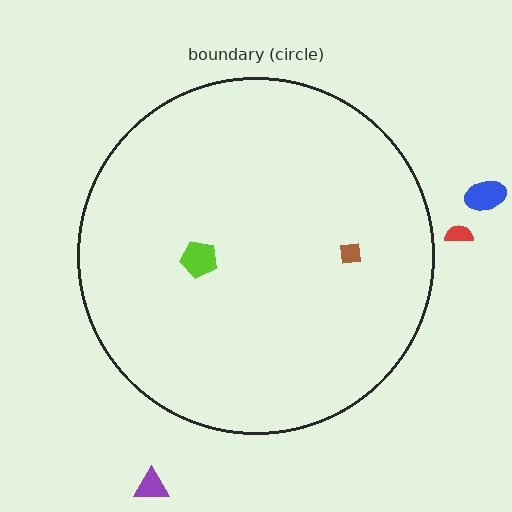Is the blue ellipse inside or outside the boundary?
Outside.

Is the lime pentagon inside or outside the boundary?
Inside.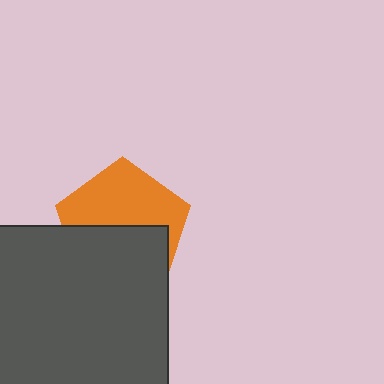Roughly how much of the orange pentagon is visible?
About half of it is visible (roughly 52%).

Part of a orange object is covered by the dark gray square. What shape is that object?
It is a pentagon.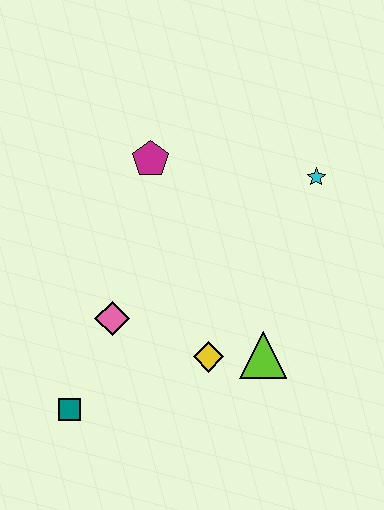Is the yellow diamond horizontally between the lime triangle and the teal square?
Yes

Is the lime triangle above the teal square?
Yes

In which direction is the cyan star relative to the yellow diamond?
The cyan star is above the yellow diamond.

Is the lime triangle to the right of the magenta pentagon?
Yes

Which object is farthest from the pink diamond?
The cyan star is farthest from the pink diamond.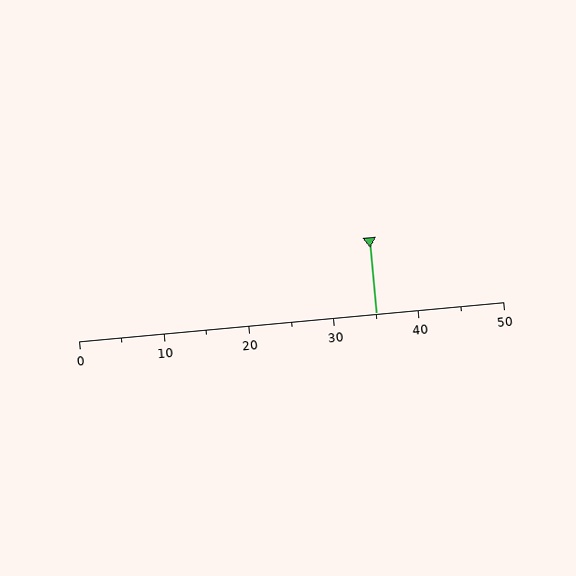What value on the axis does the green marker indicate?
The marker indicates approximately 35.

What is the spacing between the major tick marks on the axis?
The major ticks are spaced 10 apart.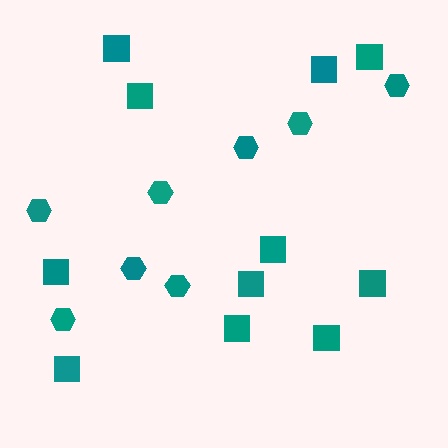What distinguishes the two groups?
There are 2 groups: one group of squares (11) and one group of hexagons (8).